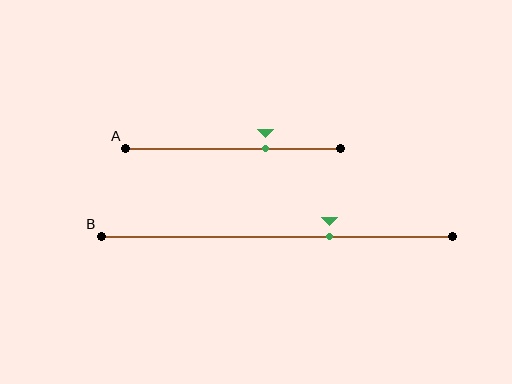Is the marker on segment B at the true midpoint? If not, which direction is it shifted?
No, the marker on segment B is shifted to the right by about 15% of the segment length.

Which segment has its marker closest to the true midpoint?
Segment B has its marker closest to the true midpoint.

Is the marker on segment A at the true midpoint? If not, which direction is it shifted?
No, the marker on segment A is shifted to the right by about 15% of the segment length.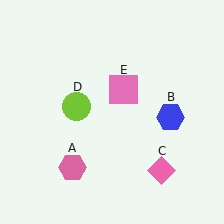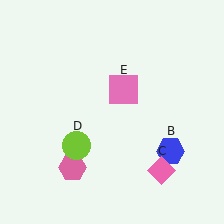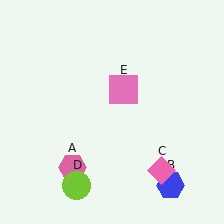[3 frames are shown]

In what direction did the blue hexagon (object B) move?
The blue hexagon (object B) moved down.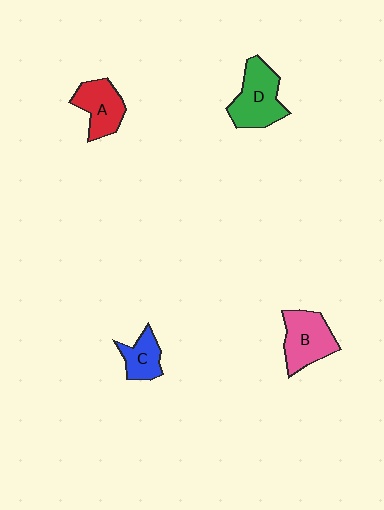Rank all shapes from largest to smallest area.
From largest to smallest: D (green), B (pink), A (red), C (blue).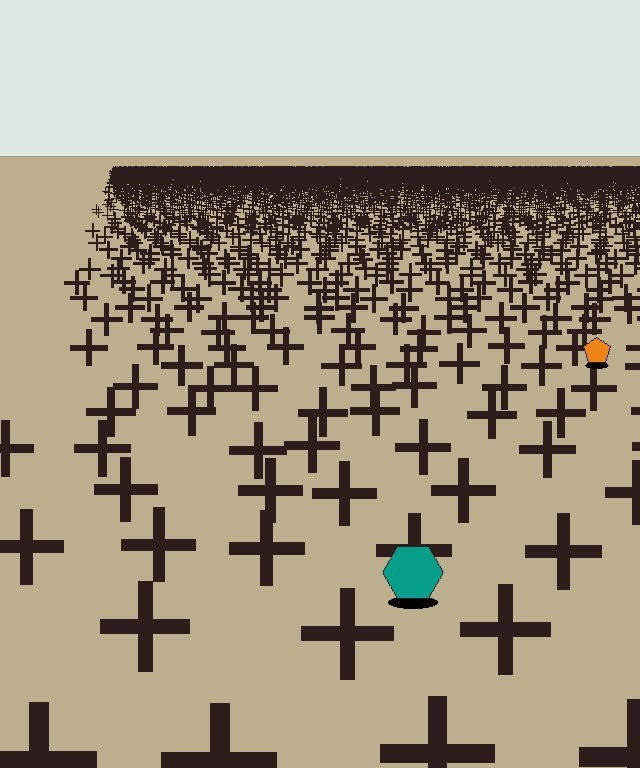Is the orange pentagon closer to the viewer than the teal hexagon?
No. The teal hexagon is closer — you can tell from the texture gradient: the ground texture is coarser near it.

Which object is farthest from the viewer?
The orange pentagon is farthest from the viewer. It appears smaller and the ground texture around it is denser.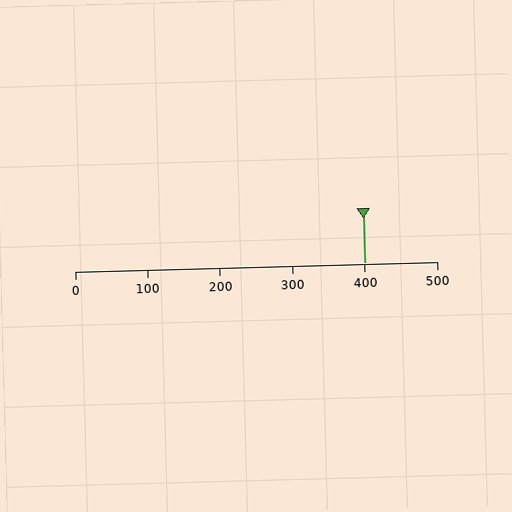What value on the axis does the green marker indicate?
The marker indicates approximately 400.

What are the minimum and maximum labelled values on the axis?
The axis runs from 0 to 500.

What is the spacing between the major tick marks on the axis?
The major ticks are spaced 100 apart.